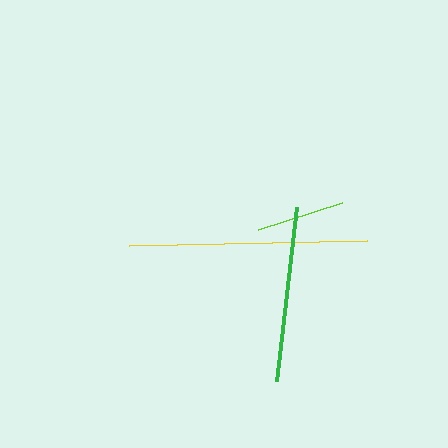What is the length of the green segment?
The green segment is approximately 175 pixels long.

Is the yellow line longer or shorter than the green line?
The yellow line is longer than the green line.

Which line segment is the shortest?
The lime line is the shortest at approximately 89 pixels.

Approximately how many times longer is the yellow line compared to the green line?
The yellow line is approximately 1.4 times the length of the green line.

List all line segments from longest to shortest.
From longest to shortest: yellow, green, lime.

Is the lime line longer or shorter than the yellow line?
The yellow line is longer than the lime line.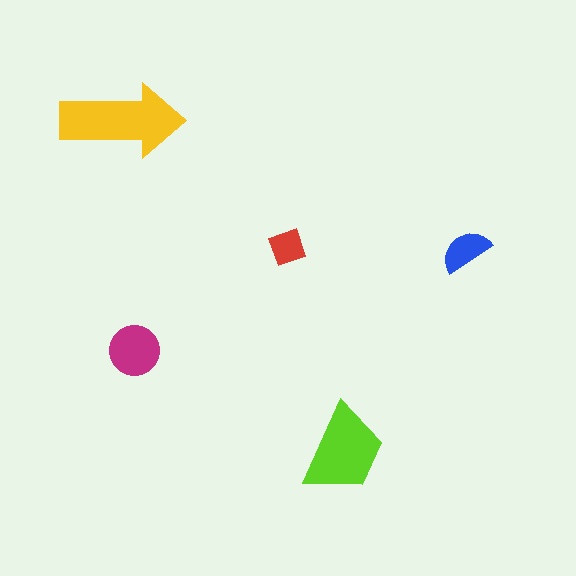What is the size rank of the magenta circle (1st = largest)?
3rd.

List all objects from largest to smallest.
The yellow arrow, the lime trapezoid, the magenta circle, the blue semicircle, the red diamond.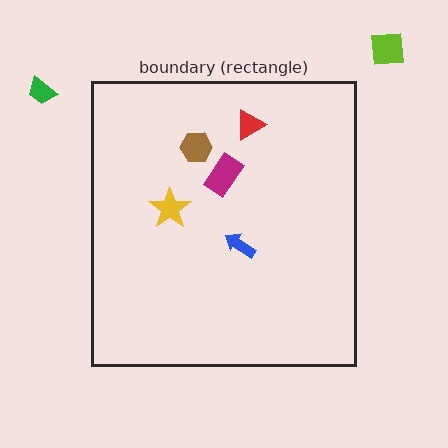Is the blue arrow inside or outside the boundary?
Inside.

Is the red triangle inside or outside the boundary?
Inside.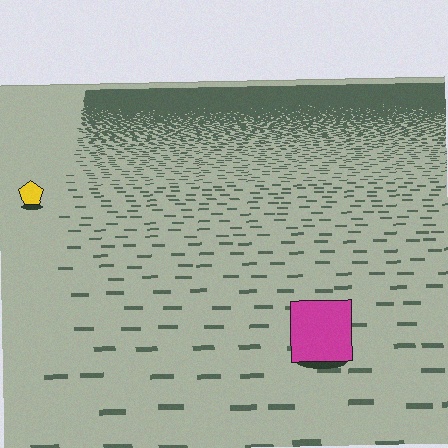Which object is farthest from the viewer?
The yellow pentagon is farthest from the viewer. It appears smaller and the ground texture around it is denser.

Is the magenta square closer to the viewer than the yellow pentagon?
Yes. The magenta square is closer — you can tell from the texture gradient: the ground texture is coarser near it.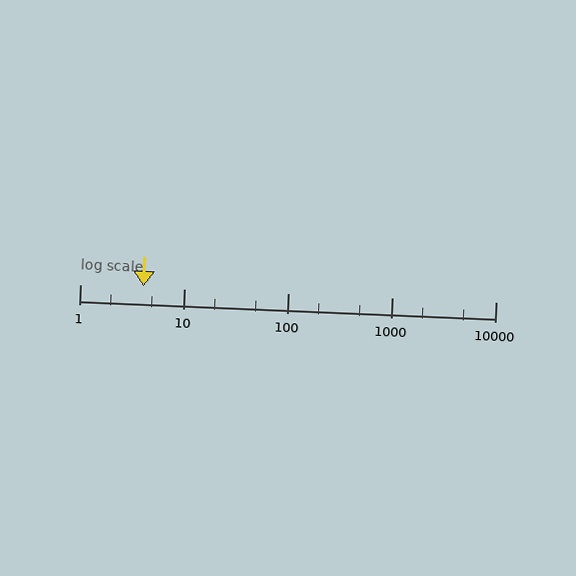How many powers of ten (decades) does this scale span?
The scale spans 4 decades, from 1 to 10000.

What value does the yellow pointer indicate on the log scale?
The pointer indicates approximately 4.1.